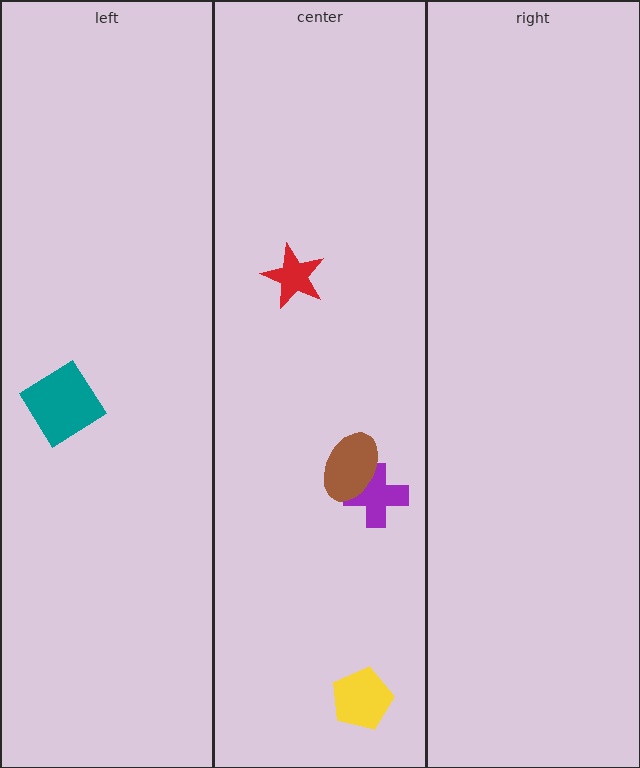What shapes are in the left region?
The teal diamond.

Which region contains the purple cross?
The center region.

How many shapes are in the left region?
1.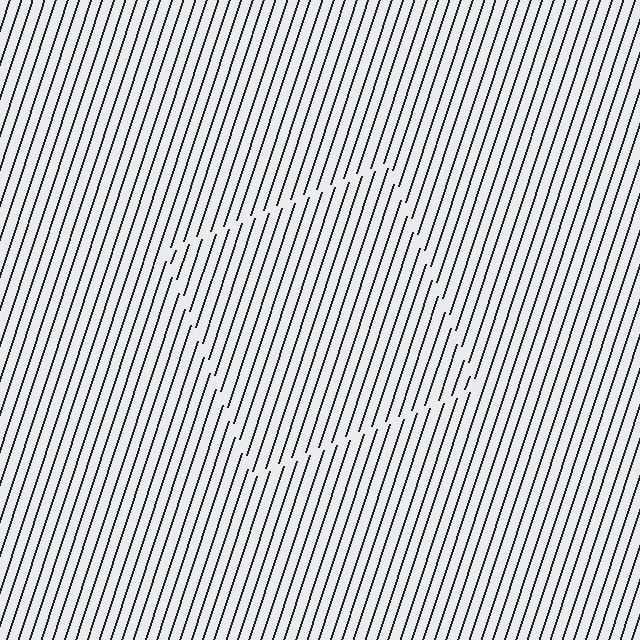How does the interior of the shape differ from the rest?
The interior of the shape contains the same grating, shifted by half a period — the contour is defined by the phase discontinuity where line-ends from the inner and outer gratings abut.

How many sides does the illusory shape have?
4 sides — the line-ends trace a square.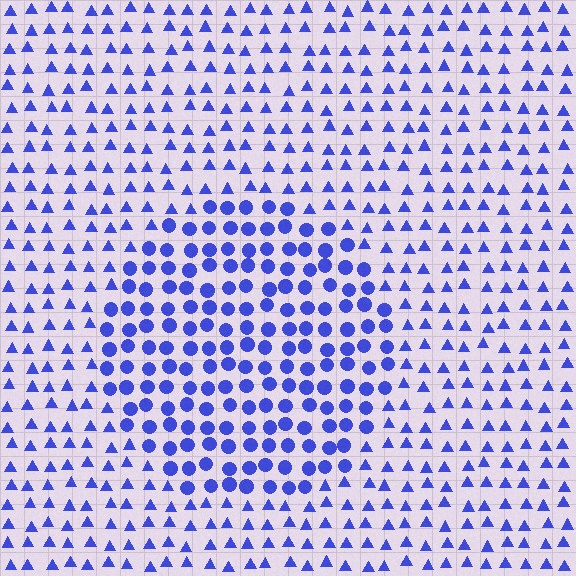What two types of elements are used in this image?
The image uses circles inside the circle region and triangles outside it.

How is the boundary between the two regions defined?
The boundary is defined by a change in element shape: circles inside vs. triangles outside. All elements share the same color and spacing.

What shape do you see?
I see a circle.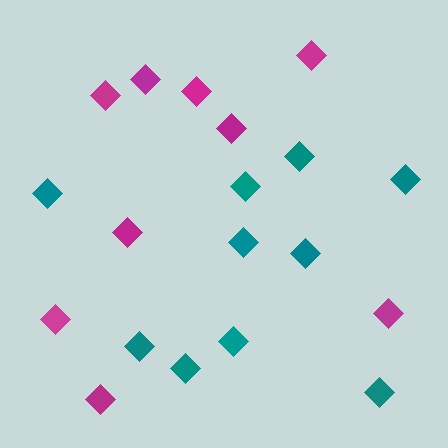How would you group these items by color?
There are 2 groups: one group of teal diamonds (10) and one group of magenta diamonds (9).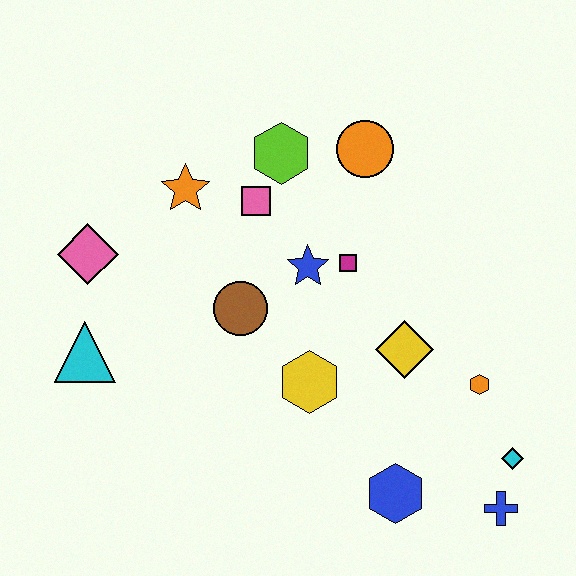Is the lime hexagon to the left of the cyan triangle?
No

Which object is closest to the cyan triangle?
The pink diamond is closest to the cyan triangle.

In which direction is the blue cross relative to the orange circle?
The blue cross is below the orange circle.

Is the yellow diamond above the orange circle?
No